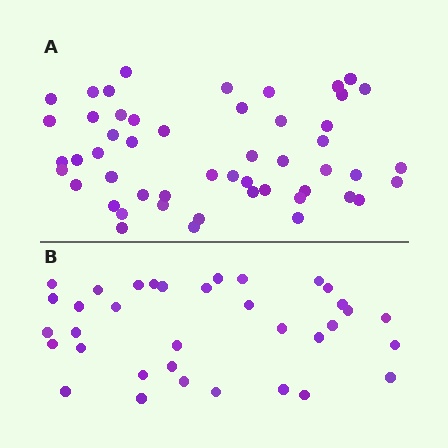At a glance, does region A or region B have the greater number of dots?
Region A (the top region) has more dots.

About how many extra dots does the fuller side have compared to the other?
Region A has approximately 15 more dots than region B.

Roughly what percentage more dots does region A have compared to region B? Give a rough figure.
About 45% more.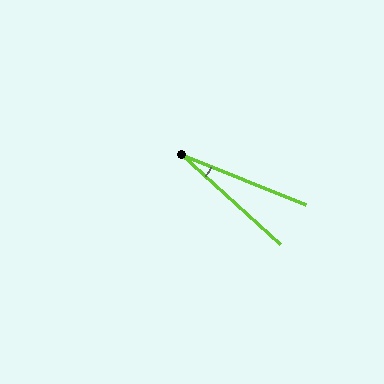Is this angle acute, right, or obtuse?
It is acute.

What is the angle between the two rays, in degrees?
Approximately 20 degrees.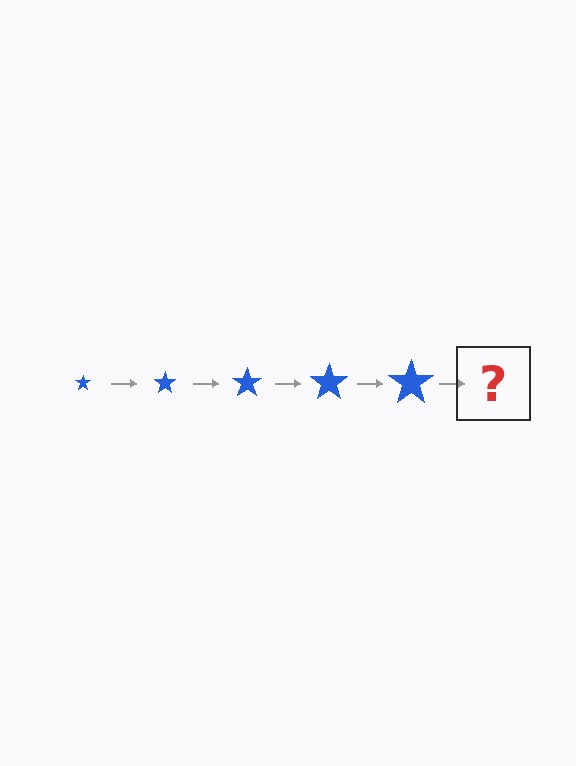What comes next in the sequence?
The next element should be a blue star, larger than the previous one.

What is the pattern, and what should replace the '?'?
The pattern is that the star gets progressively larger each step. The '?' should be a blue star, larger than the previous one.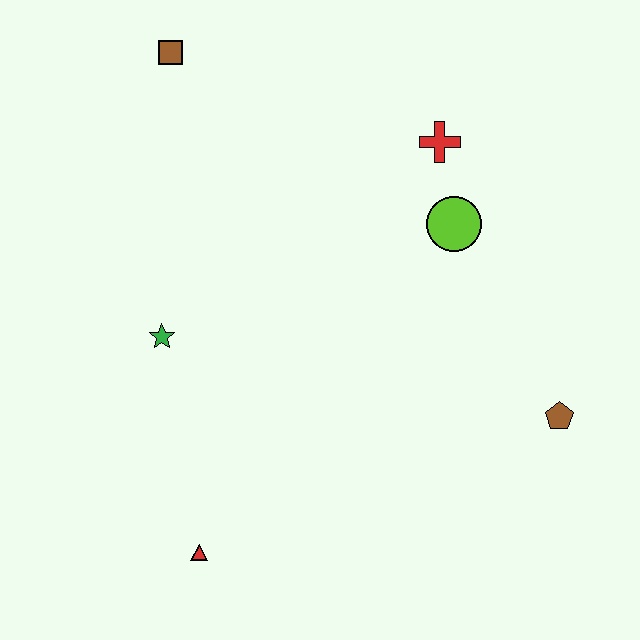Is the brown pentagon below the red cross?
Yes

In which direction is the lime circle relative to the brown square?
The lime circle is to the right of the brown square.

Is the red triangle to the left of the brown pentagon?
Yes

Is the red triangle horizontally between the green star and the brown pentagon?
Yes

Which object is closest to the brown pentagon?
The lime circle is closest to the brown pentagon.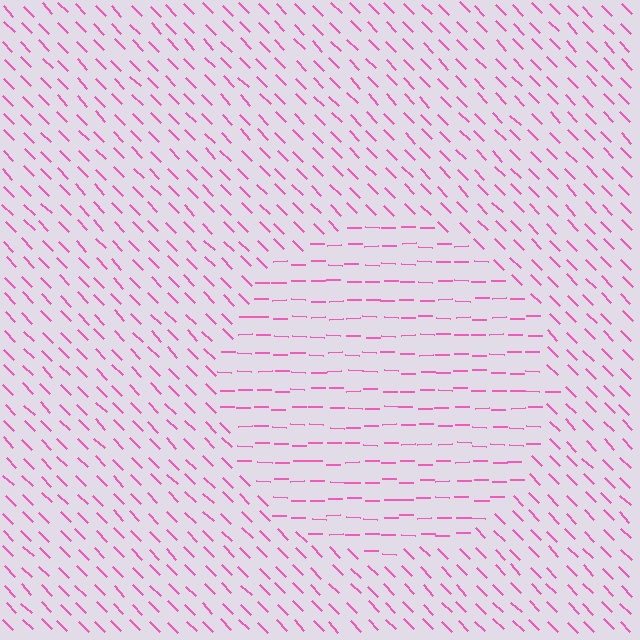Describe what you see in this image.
The image is filled with small pink line segments. A circle region in the image has lines oriented differently from the surrounding lines, creating a visible texture boundary.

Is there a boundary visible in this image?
Yes, there is a texture boundary formed by a change in line orientation.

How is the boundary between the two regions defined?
The boundary is defined purely by a change in line orientation (approximately 45 degrees difference). All lines are the same color and thickness.